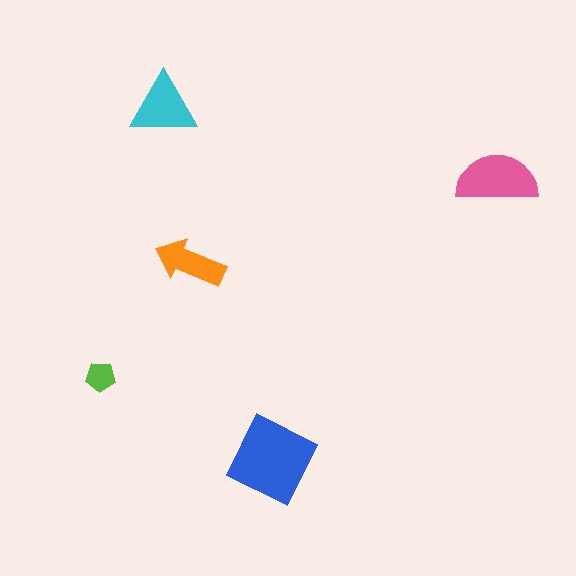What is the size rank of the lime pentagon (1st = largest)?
5th.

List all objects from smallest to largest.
The lime pentagon, the orange arrow, the cyan triangle, the pink semicircle, the blue diamond.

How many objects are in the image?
There are 5 objects in the image.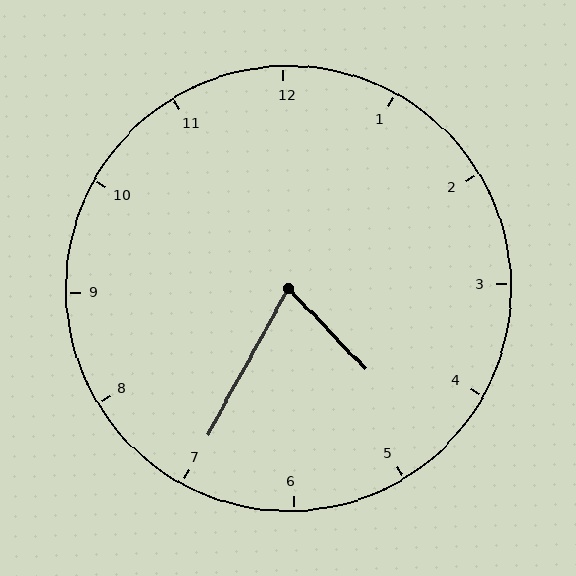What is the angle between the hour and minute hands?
Approximately 72 degrees.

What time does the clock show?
4:35.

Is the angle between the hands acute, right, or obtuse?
It is acute.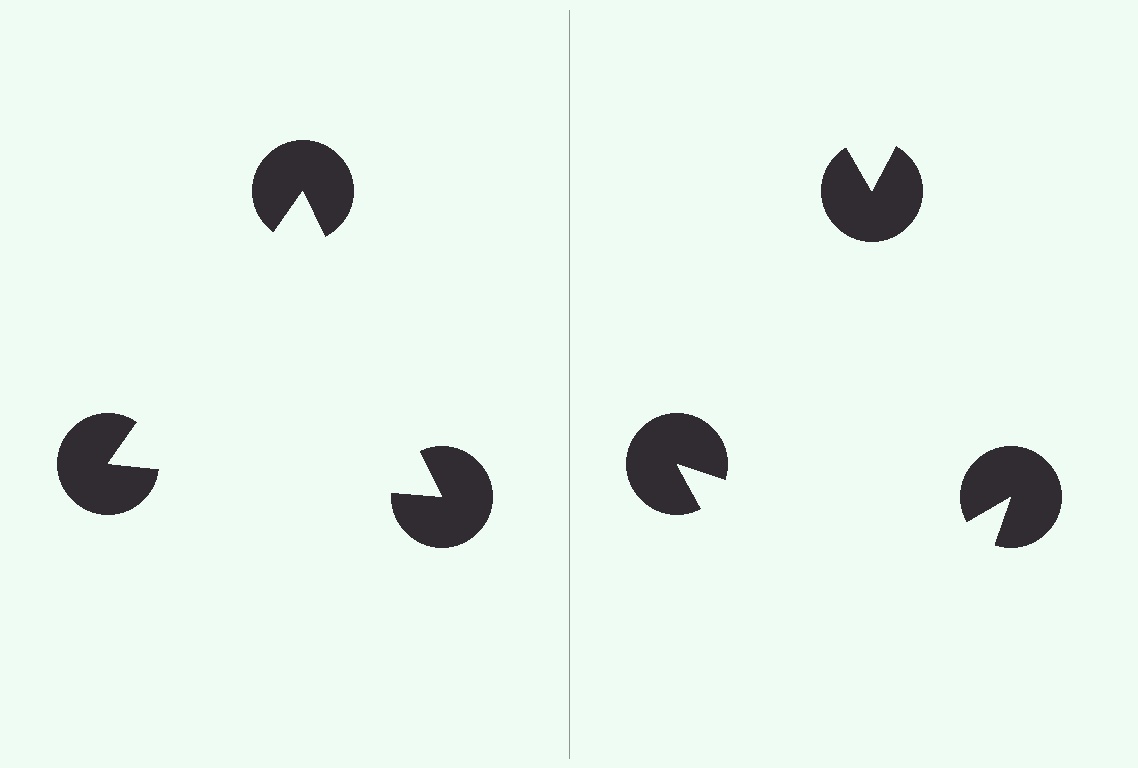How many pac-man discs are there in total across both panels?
6 — 3 on each side.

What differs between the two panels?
The pac-man discs are positioned identically on both sides; only the wedge orientations differ. On the left they align to a triangle; on the right they are misaligned.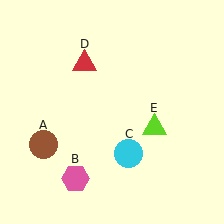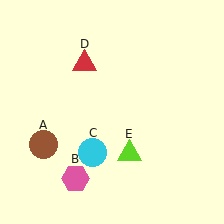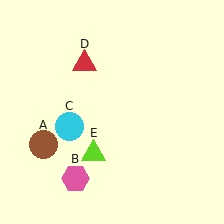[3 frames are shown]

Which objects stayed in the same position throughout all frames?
Brown circle (object A) and pink hexagon (object B) and red triangle (object D) remained stationary.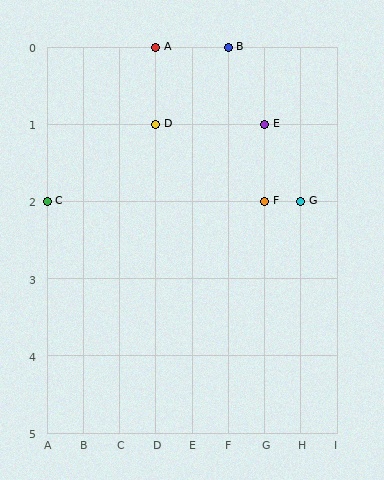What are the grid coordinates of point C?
Point C is at grid coordinates (A, 2).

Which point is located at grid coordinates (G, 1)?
Point E is at (G, 1).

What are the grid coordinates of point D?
Point D is at grid coordinates (D, 1).